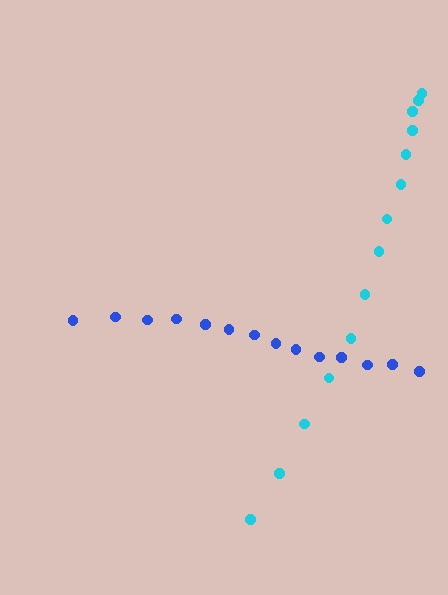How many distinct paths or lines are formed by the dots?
There are 2 distinct paths.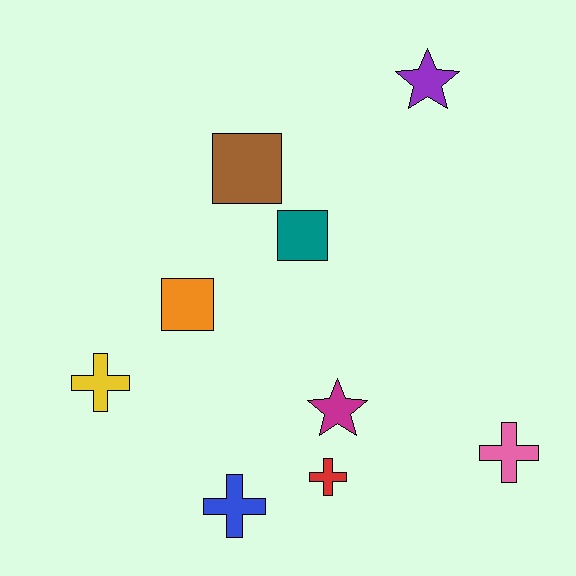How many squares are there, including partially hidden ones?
There are 3 squares.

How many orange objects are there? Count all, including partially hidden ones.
There is 1 orange object.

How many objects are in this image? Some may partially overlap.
There are 9 objects.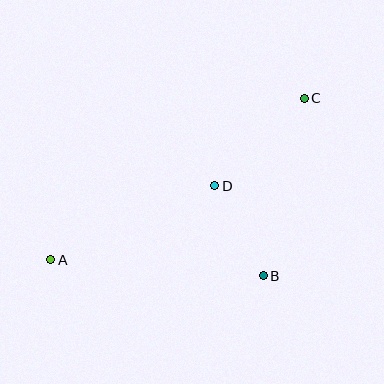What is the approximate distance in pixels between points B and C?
The distance between B and C is approximately 182 pixels.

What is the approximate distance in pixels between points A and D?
The distance between A and D is approximately 180 pixels.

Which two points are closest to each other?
Points B and D are closest to each other.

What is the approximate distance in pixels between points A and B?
The distance between A and B is approximately 213 pixels.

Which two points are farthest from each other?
Points A and C are farthest from each other.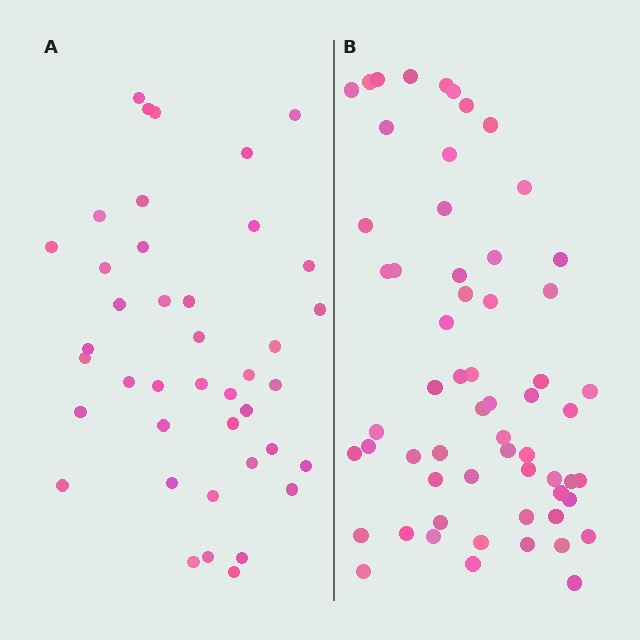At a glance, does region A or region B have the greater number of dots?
Region B (the right region) has more dots.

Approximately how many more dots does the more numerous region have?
Region B has approximately 20 more dots than region A.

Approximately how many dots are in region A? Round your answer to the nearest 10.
About 40 dots. (The exact count is 41, which rounds to 40.)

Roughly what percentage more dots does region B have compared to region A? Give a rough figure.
About 45% more.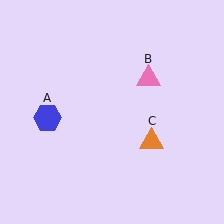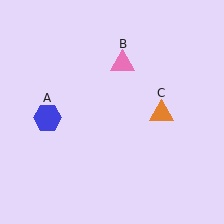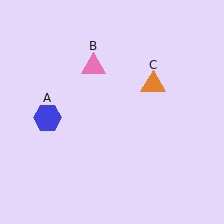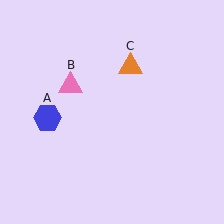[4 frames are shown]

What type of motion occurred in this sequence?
The pink triangle (object B), orange triangle (object C) rotated counterclockwise around the center of the scene.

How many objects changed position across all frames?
2 objects changed position: pink triangle (object B), orange triangle (object C).